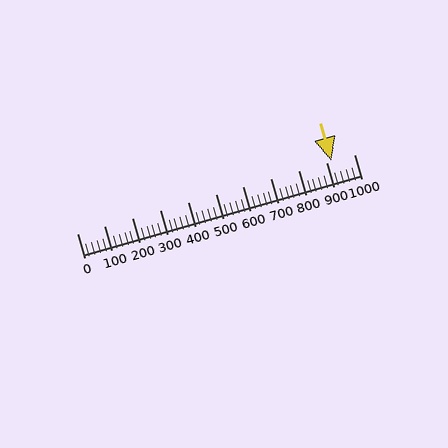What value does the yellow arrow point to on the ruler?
The yellow arrow points to approximately 920.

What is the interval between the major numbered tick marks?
The major tick marks are spaced 100 units apart.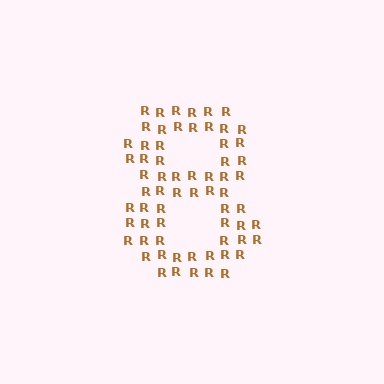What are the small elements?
The small elements are letter R's.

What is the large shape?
The large shape is the digit 8.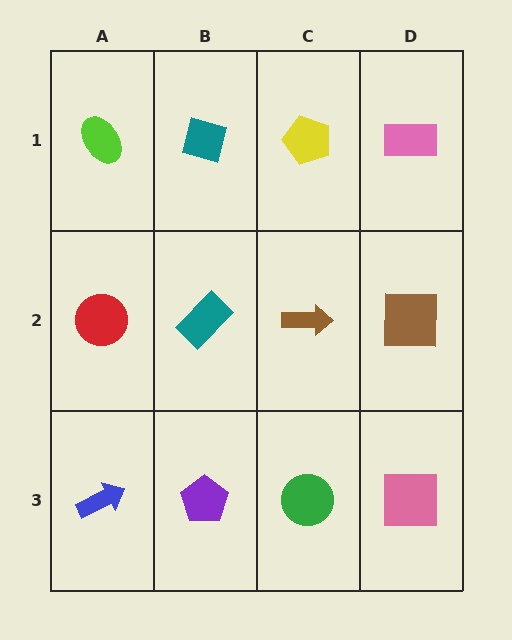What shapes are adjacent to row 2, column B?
A teal square (row 1, column B), a purple pentagon (row 3, column B), a red circle (row 2, column A), a brown arrow (row 2, column C).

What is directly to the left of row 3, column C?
A purple pentagon.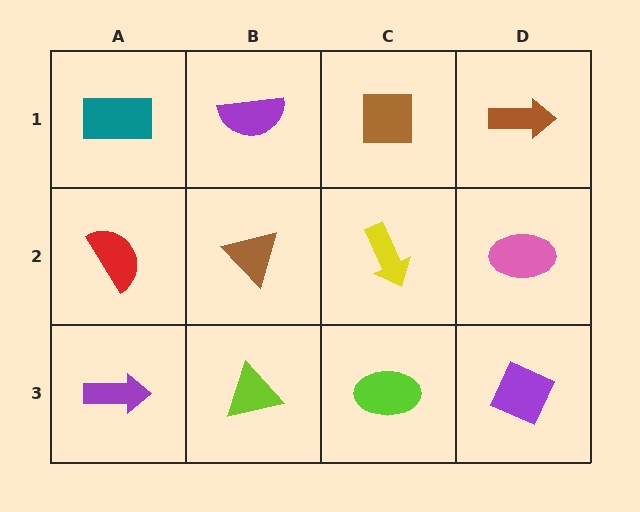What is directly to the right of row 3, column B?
A lime ellipse.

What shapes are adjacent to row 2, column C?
A brown square (row 1, column C), a lime ellipse (row 3, column C), a brown triangle (row 2, column B), a pink ellipse (row 2, column D).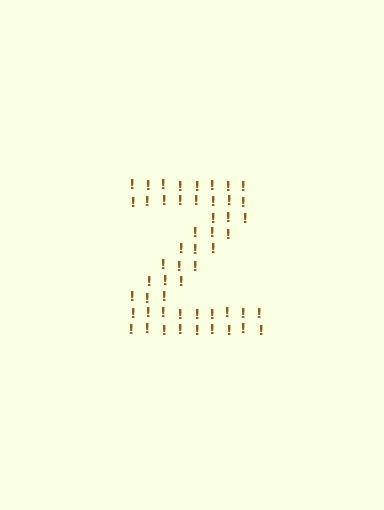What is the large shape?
The large shape is the letter Z.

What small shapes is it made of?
It is made of small exclamation marks.